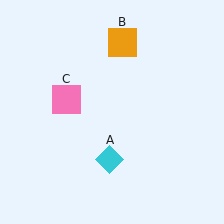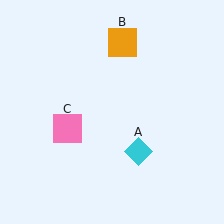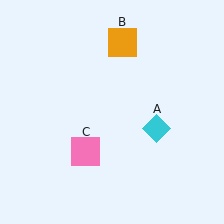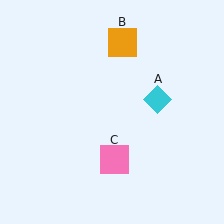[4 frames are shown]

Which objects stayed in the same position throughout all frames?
Orange square (object B) remained stationary.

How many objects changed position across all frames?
2 objects changed position: cyan diamond (object A), pink square (object C).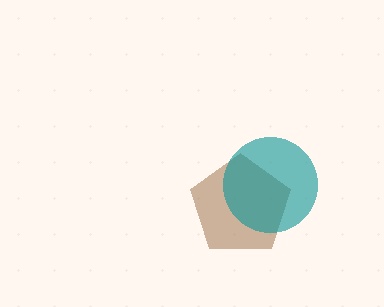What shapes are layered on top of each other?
The layered shapes are: a brown pentagon, a teal circle.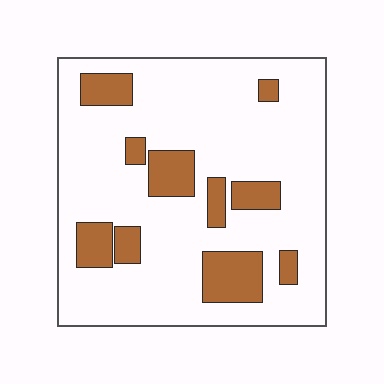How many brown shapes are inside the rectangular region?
10.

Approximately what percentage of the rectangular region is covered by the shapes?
Approximately 20%.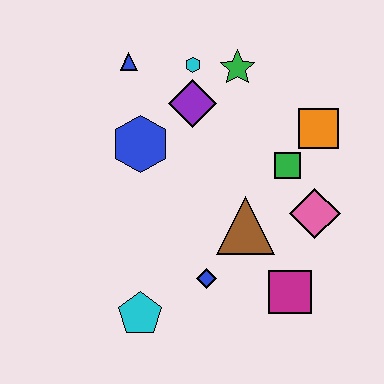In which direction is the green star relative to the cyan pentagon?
The green star is above the cyan pentagon.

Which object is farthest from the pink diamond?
The blue triangle is farthest from the pink diamond.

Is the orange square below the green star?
Yes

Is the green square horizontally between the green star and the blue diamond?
No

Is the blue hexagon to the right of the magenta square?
No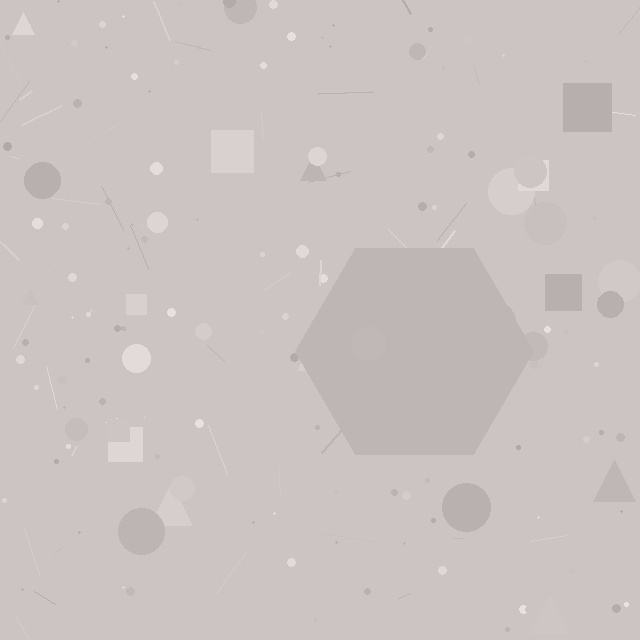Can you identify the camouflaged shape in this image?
The camouflaged shape is a hexagon.